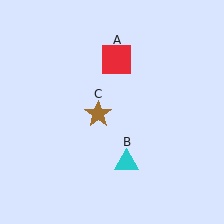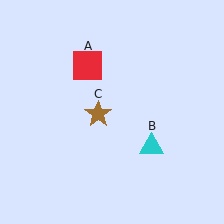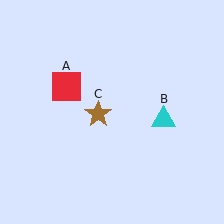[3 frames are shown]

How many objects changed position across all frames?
2 objects changed position: red square (object A), cyan triangle (object B).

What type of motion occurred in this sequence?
The red square (object A), cyan triangle (object B) rotated counterclockwise around the center of the scene.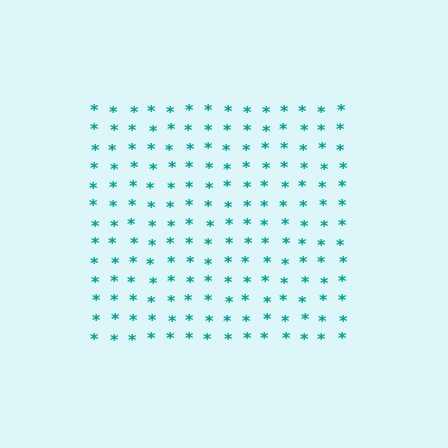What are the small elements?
The small elements are asterisks.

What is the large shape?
The large shape is a square.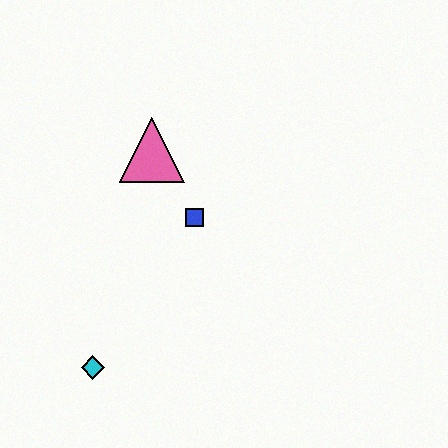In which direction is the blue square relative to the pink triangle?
The blue square is below the pink triangle.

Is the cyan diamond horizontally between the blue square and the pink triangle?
No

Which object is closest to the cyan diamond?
The blue square is closest to the cyan diamond.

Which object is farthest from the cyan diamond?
The pink triangle is farthest from the cyan diamond.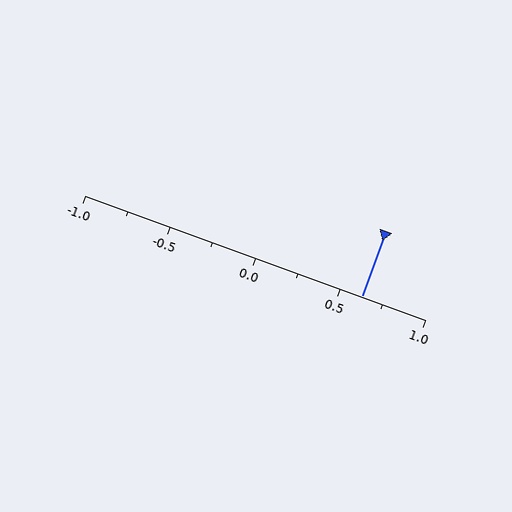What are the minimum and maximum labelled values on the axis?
The axis runs from -1.0 to 1.0.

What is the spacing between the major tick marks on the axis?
The major ticks are spaced 0.5 apart.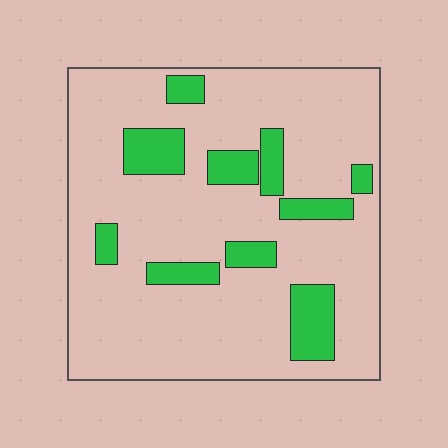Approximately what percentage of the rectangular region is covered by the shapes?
Approximately 20%.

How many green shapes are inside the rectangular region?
10.